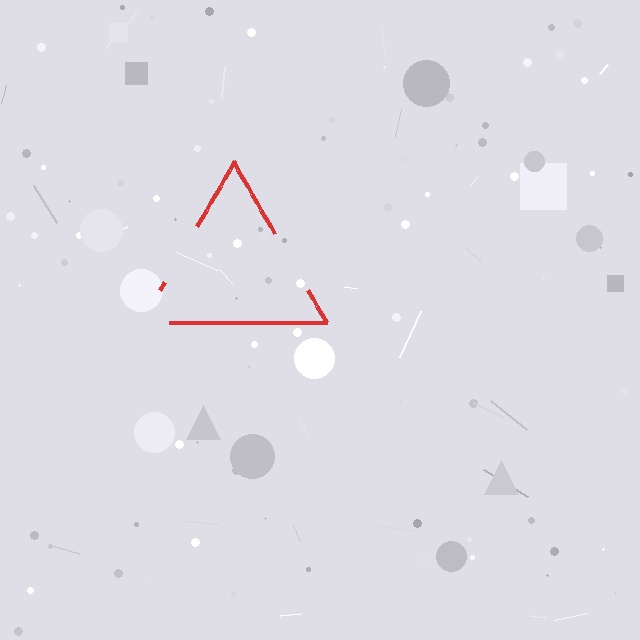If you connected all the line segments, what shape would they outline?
They would outline a triangle.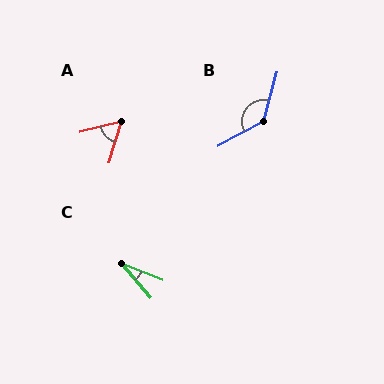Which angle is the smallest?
C, at approximately 28 degrees.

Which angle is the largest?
B, at approximately 133 degrees.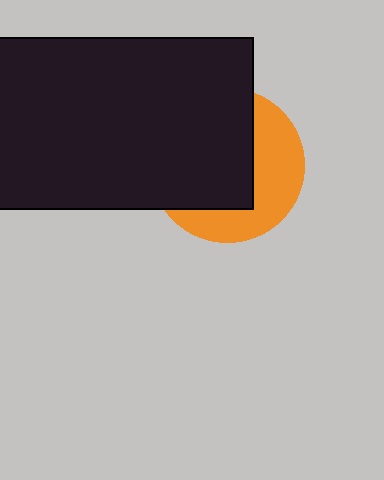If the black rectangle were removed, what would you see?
You would see the complete orange circle.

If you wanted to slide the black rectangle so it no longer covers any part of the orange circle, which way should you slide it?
Slide it left — that is the most direct way to separate the two shapes.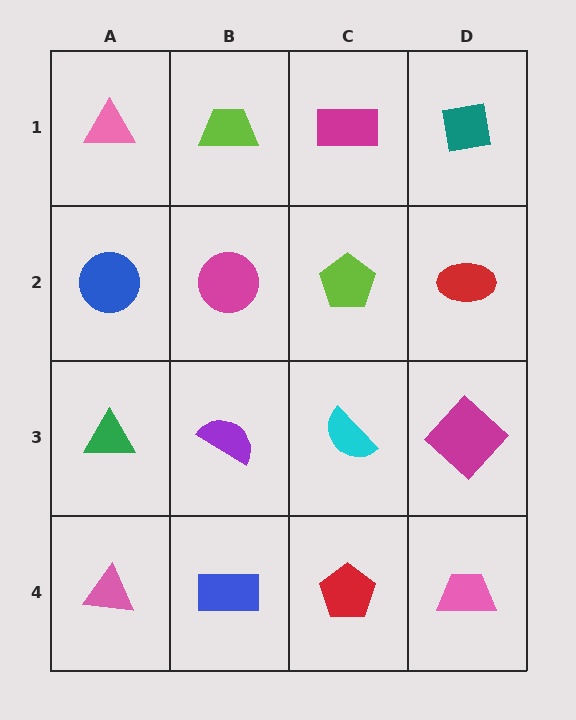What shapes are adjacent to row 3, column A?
A blue circle (row 2, column A), a pink triangle (row 4, column A), a purple semicircle (row 3, column B).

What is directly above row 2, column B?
A lime trapezoid.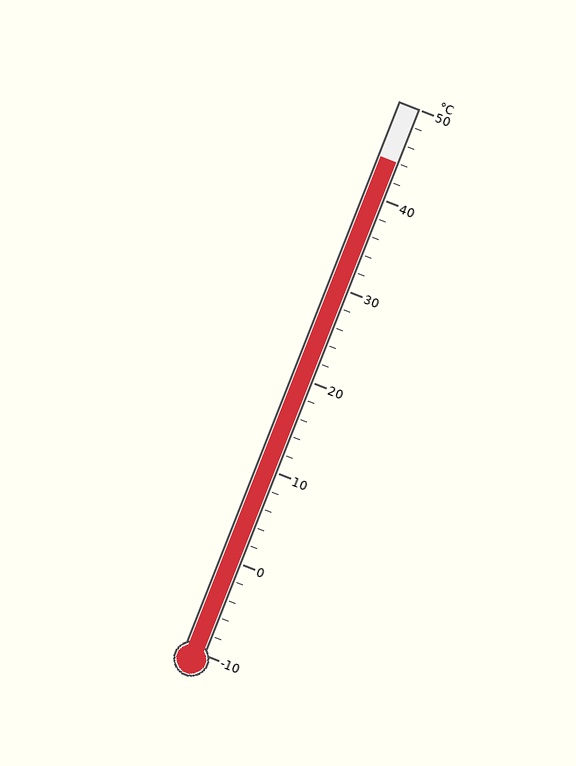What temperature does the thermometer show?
The thermometer shows approximately 44°C.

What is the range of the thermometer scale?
The thermometer scale ranges from -10°C to 50°C.